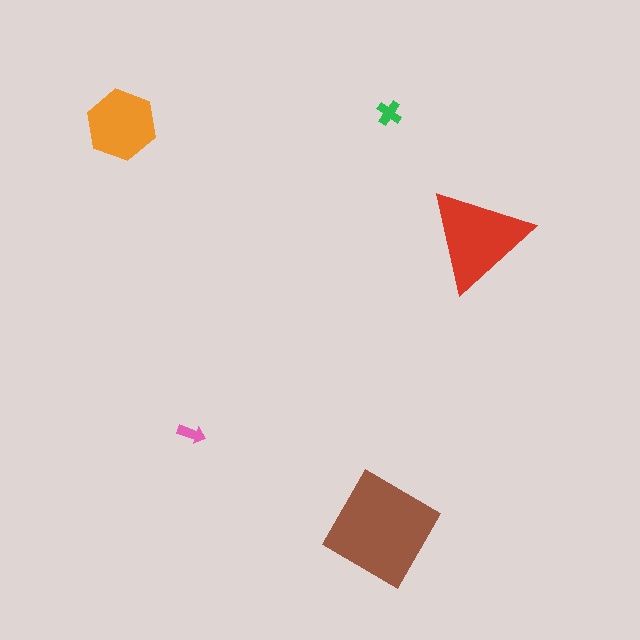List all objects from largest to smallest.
The brown diamond, the red triangle, the orange hexagon, the green cross, the pink arrow.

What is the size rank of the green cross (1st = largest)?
4th.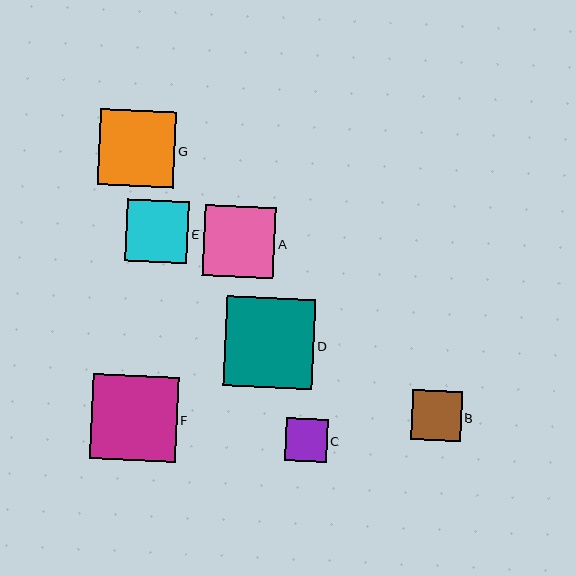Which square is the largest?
Square D is the largest with a size of approximately 89 pixels.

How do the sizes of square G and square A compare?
Square G and square A are approximately the same size.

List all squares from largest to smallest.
From largest to smallest: D, F, G, A, E, B, C.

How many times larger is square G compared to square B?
Square G is approximately 1.5 times the size of square B.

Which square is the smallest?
Square C is the smallest with a size of approximately 42 pixels.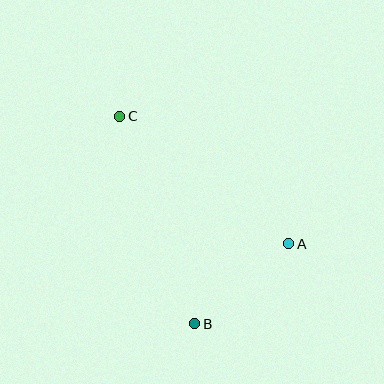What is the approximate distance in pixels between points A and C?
The distance between A and C is approximately 211 pixels.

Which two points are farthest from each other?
Points B and C are farthest from each other.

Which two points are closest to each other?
Points A and B are closest to each other.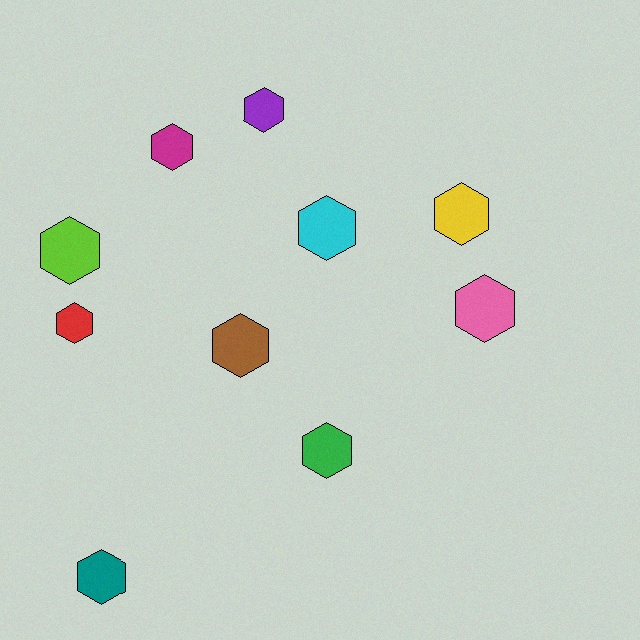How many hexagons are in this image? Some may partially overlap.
There are 10 hexagons.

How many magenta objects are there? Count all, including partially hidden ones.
There is 1 magenta object.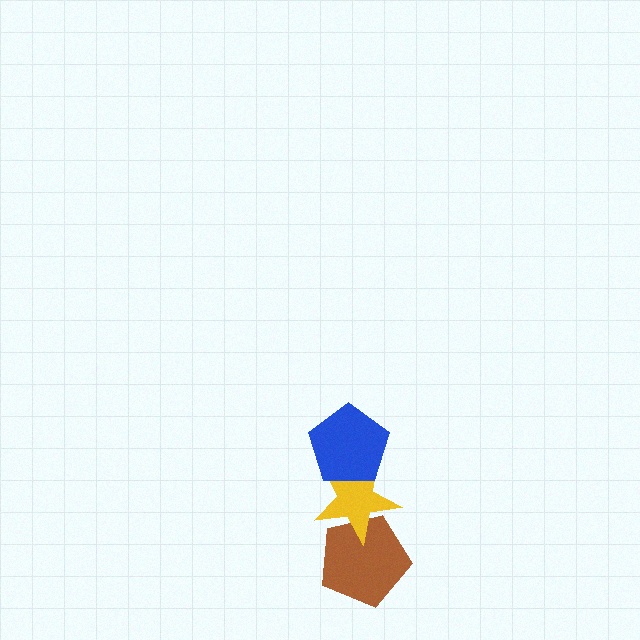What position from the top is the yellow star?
The yellow star is 2nd from the top.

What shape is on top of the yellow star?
The blue pentagon is on top of the yellow star.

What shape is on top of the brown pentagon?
The yellow star is on top of the brown pentagon.